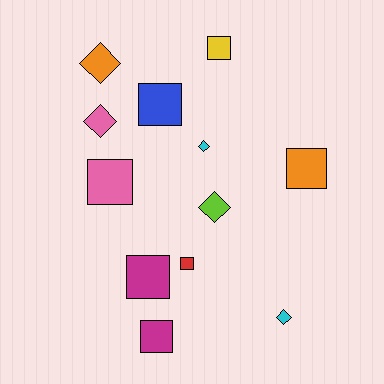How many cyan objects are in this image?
There are 2 cyan objects.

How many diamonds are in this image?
There are 5 diamonds.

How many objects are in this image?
There are 12 objects.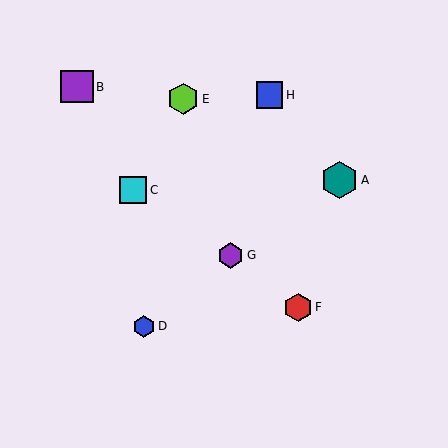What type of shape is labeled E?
Shape E is a lime hexagon.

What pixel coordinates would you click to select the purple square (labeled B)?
Click at (77, 87) to select the purple square B.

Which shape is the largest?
The teal hexagon (labeled A) is the largest.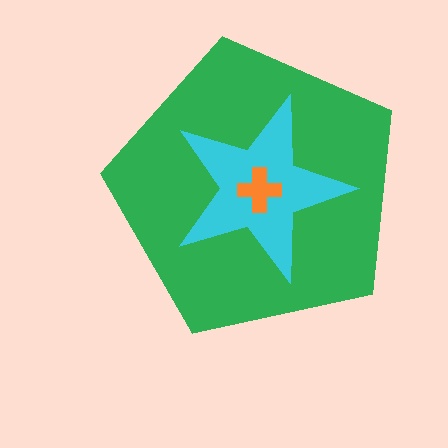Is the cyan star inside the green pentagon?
Yes.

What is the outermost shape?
The green pentagon.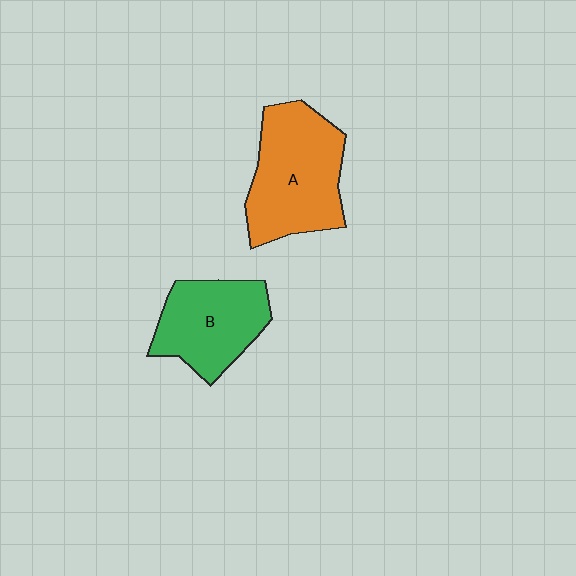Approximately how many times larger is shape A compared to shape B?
Approximately 1.3 times.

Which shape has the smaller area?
Shape B (green).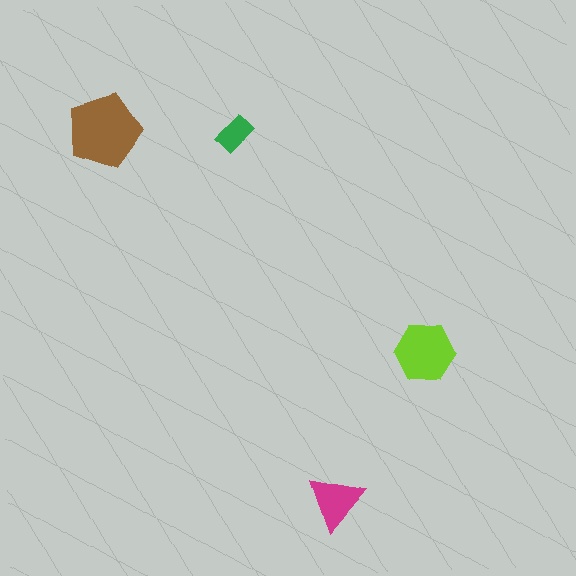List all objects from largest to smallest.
The brown pentagon, the lime hexagon, the magenta triangle, the green rectangle.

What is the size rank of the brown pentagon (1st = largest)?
1st.